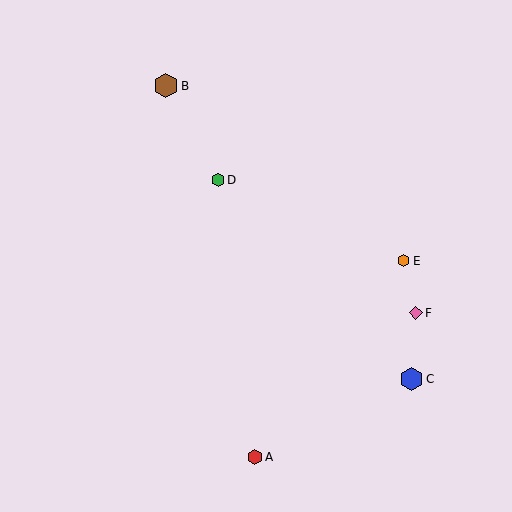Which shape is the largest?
The brown hexagon (labeled B) is the largest.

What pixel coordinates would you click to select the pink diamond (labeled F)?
Click at (416, 313) to select the pink diamond F.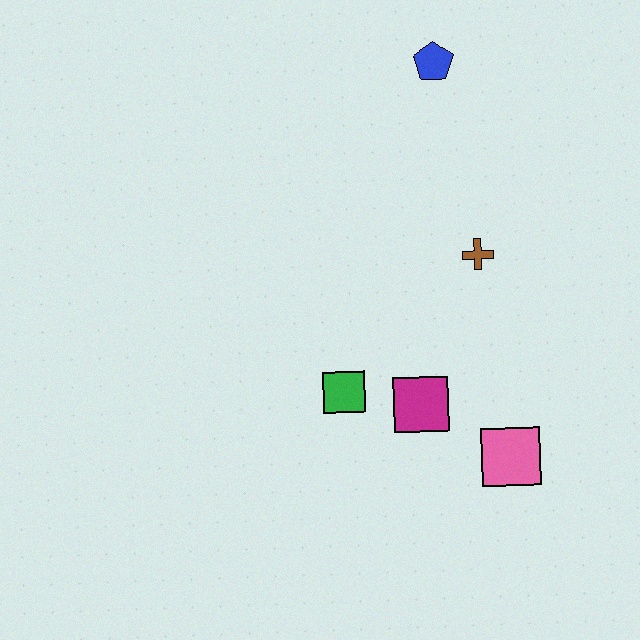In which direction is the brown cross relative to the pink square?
The brown cross is above the pink square.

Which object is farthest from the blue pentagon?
The pink square is farthest from the blue pentagon.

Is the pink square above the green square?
No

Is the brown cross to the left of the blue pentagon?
No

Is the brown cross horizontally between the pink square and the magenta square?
Yes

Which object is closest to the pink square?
The magenta square is closest to the pink square.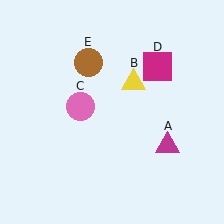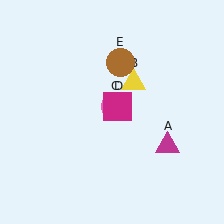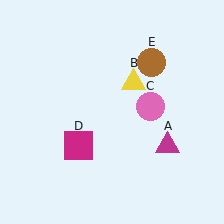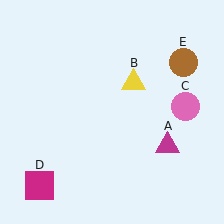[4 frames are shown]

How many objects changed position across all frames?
3 objects changed position: pink circle (object C), magenta square (object D), brown circle (object E).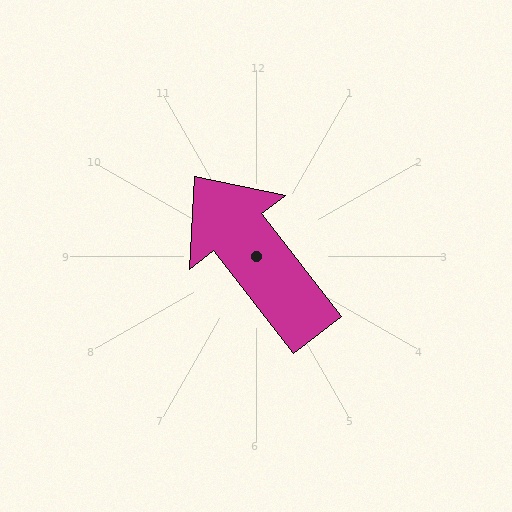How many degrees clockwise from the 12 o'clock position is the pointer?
Approximately 322 degrees.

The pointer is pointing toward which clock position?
Roughly 11 o'clock.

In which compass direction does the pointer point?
Northwest.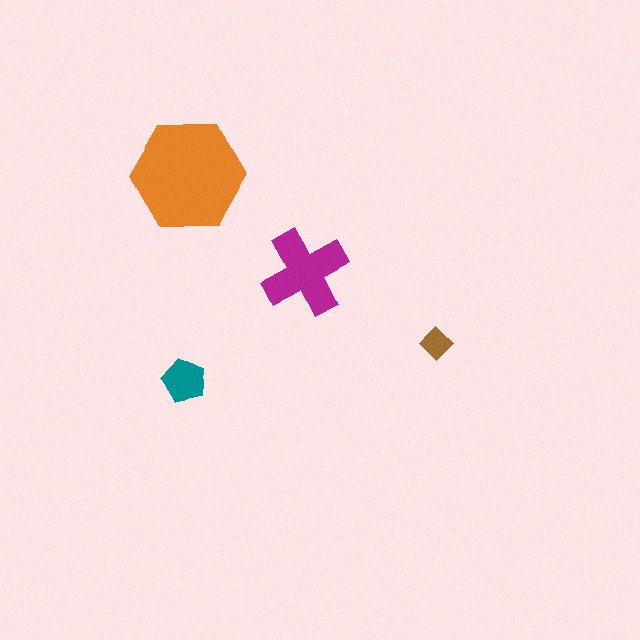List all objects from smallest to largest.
The brown diamond, the teal pentagon, the magenta cross, the orange hexagon.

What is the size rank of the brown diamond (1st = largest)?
4th.